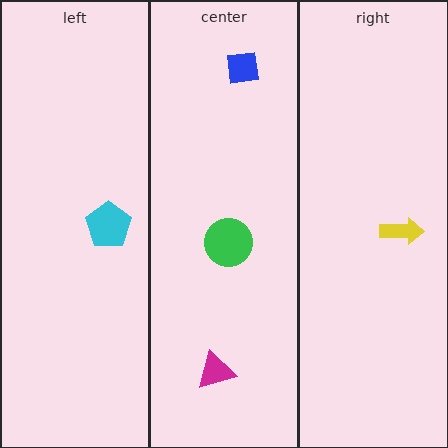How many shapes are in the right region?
1.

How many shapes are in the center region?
3.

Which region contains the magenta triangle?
The center region.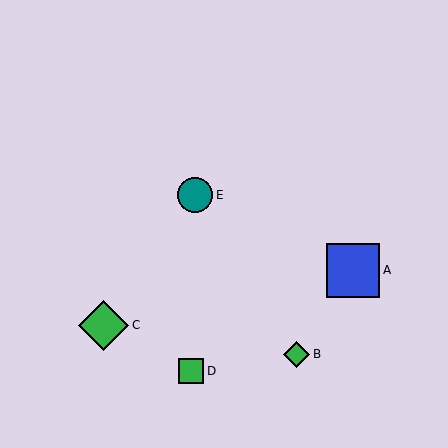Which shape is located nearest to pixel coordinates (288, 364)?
The green diamond (labeled B) at (297, 354) is nearest to that location.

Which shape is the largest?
The blue square (labeled A) is the largest.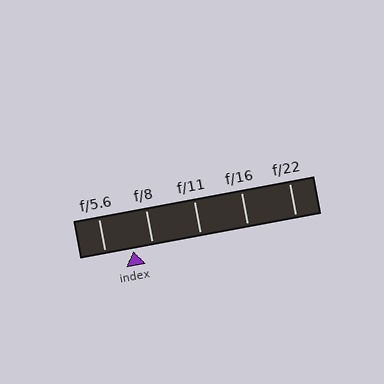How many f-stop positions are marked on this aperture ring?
There are 5 f-stop positions marked.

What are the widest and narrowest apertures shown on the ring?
The widest aperture shown is f/5.6 and the narrowest is f/22.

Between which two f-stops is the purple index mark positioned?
The index mark is between f/5.6 and f/8.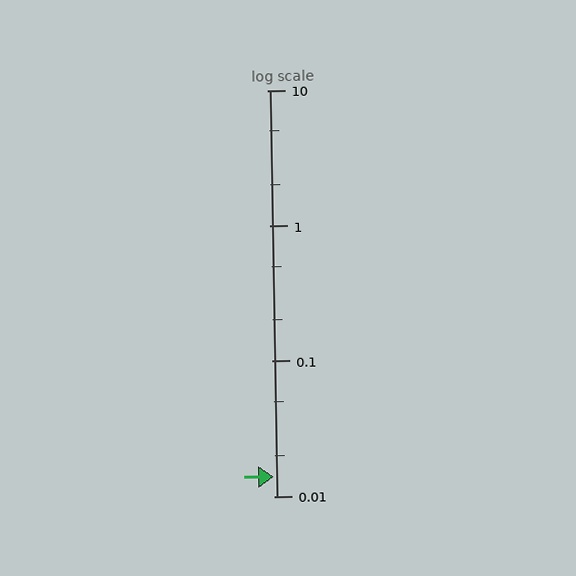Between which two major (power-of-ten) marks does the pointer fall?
The pointer is between 0.01 and 0.1.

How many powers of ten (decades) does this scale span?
The scale spans 3 decades, from 0.01 to 10.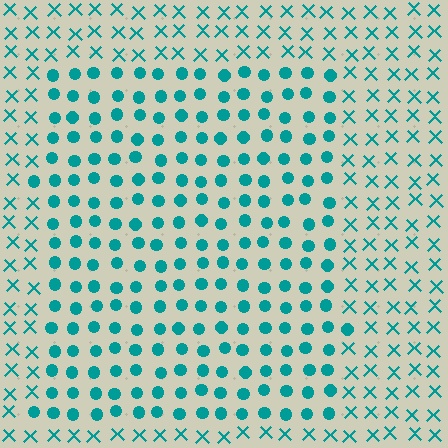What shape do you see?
I see a rectangle.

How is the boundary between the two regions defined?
The boundary is defined by a change in element shape: circles inside vs. X marks outside. All elements share the same color and spacing.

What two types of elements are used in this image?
The image uses circles inside the rectangle region and X marks outside it.